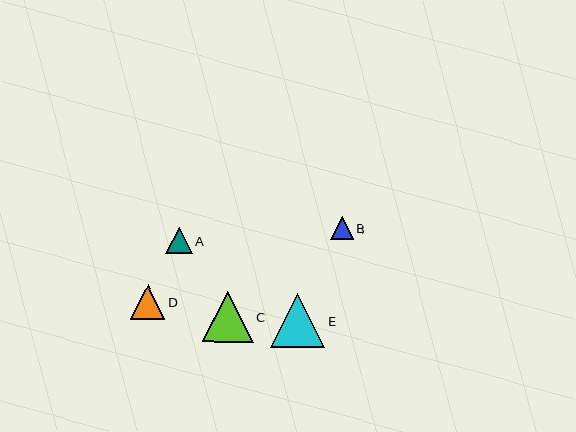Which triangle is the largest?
Triangle E is the largest with a size of approximately 54 pixels.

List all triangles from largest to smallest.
From largest to smallest: E, C, D, A, B.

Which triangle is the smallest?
Triangle B is the smallest with a size of approximately 23 pixels.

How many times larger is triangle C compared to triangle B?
Triangle C is approximately 2.2 times the size of triangle B.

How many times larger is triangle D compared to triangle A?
Triangle D is approximately 1.3 times the size of triangle A.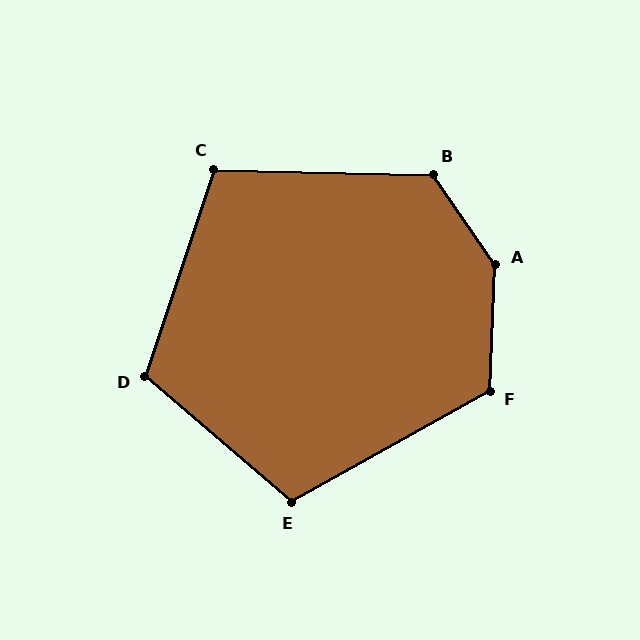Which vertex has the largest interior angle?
A, at approximately 142 degrees.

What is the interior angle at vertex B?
Approximately 126 degrees (obtuse).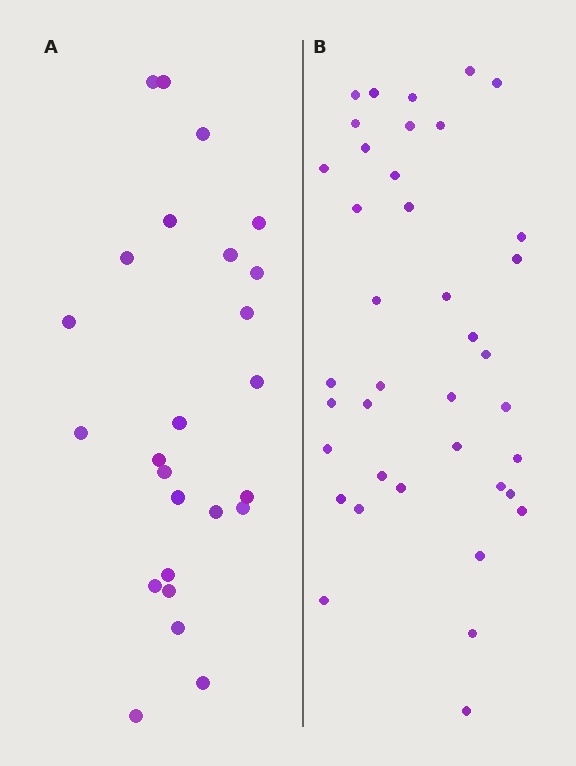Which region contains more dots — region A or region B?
Region B (the right region) has more dots.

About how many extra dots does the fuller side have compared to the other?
Region B has approximately 15 more dots than region A.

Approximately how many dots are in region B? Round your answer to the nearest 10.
About 40 dots. (The exact count is 39, which rounds to 40.)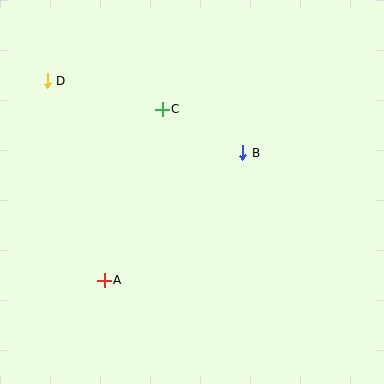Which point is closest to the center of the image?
Point B at (243, 153) is closest to the center.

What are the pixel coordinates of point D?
Point D is at (47, 81).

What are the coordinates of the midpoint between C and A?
The midpoint between C and A is at (133, 195).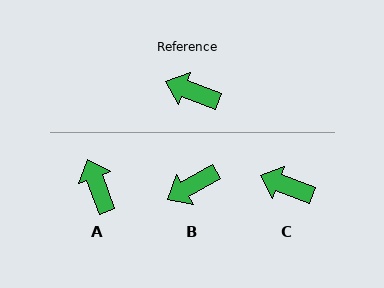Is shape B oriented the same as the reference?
No, it is off by about 51 degrees.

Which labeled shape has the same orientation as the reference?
C.